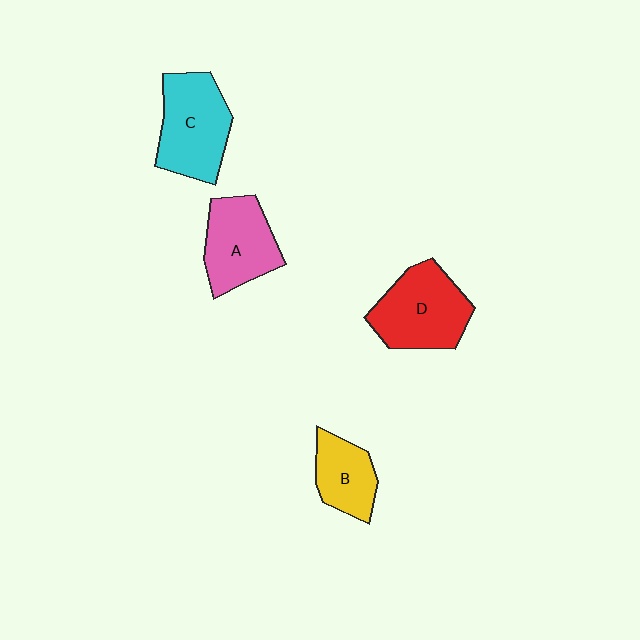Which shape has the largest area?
Shape D (red).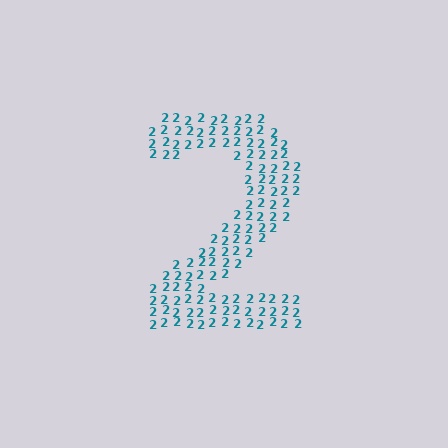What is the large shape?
The large shape is the digit 2.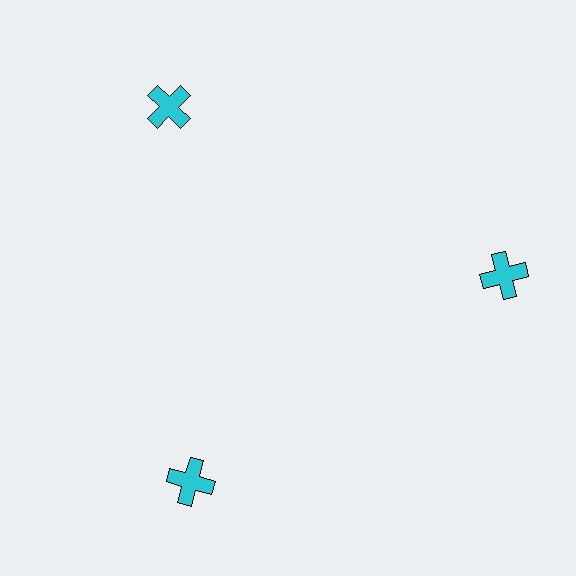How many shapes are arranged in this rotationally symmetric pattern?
There are 3 shapes, arranged in 3 groups of 1.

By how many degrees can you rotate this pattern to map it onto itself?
The pattern maps onto itself every 120 degrees of rotation.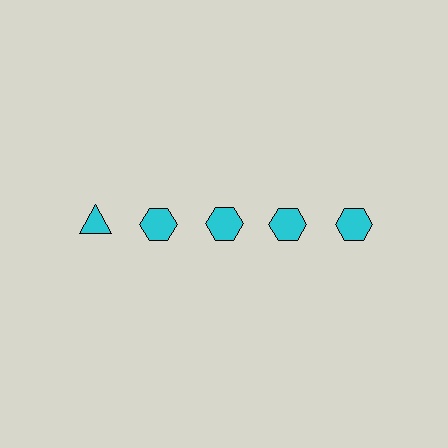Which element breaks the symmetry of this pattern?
The cyan triangle in the top row, leftmost column breaks the symmetry. All other shapes are cyan hexagons.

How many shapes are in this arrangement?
There are 5 shapes arranged in a grid pattern.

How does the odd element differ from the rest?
It has a different shape: triangle instead of hexagon.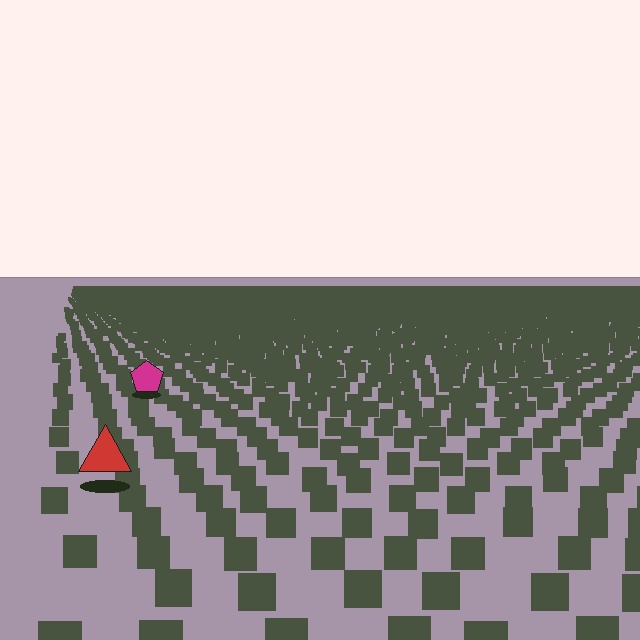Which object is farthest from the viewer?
The magenta pentagon is farthest from the viewer. It appears smaller and the ground texture around it is denser.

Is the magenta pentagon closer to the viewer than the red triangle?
No. The red triangle is closer — you can tell from the texture gradient: the ground texture is coarser near it.